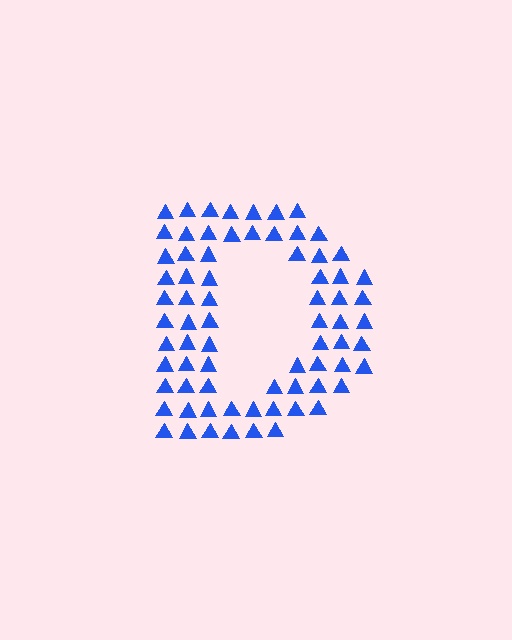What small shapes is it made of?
It is made of small triangles.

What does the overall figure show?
The overall figure shows the letter D.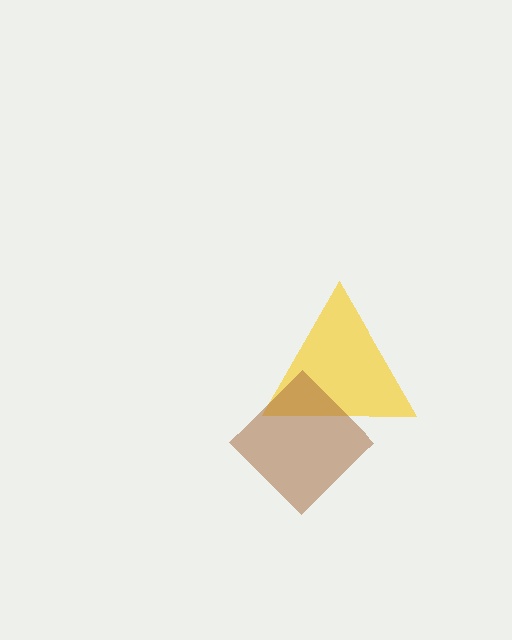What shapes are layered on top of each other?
The layered shapes are: a yellow triangle, a brown diamond.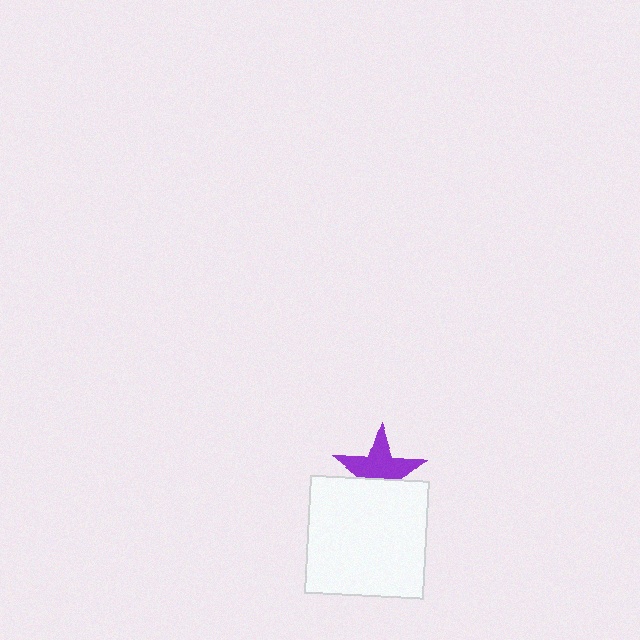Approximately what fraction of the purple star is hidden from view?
Roughly 37% of the purple star is hidden behind the white square.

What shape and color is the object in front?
The object in front is a white square.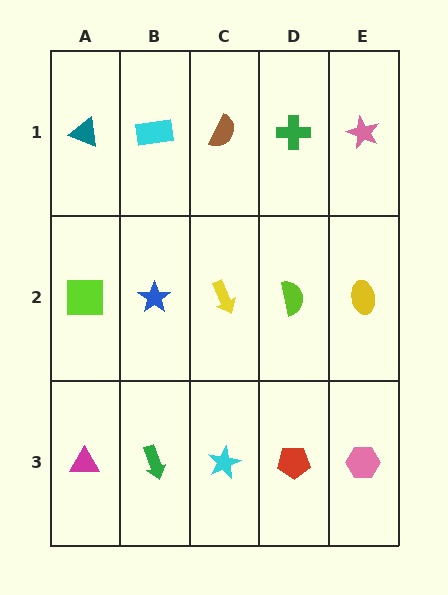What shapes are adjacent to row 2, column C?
A brown semicircle (row 1, column C), a cyan star (row 3, column C), a blue star (row 2, column B), a lime semicircle (row 2, column D).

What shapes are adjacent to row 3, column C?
A yellow arrow (row 2, column C), a green arrow (row 3, column B), a red pentagon (row 3, column D).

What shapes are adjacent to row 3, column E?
A yellow ellipse (row 2, column E), a red pentagon (row 3, column D).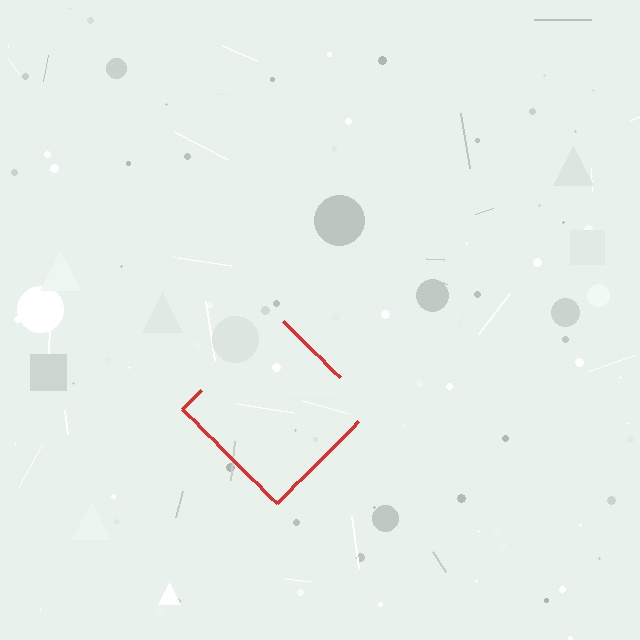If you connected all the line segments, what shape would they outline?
They would outline a diamond.